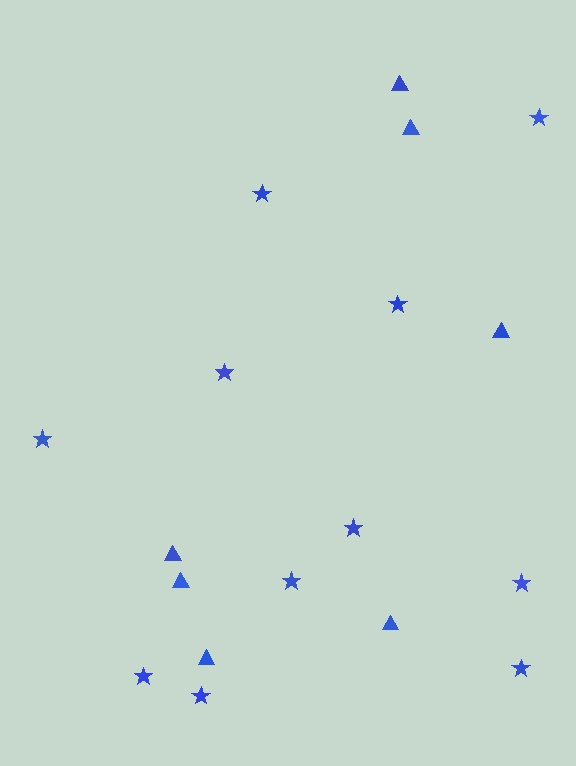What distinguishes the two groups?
There are 2 groups: one group of stars (11) and one group of triangles (7).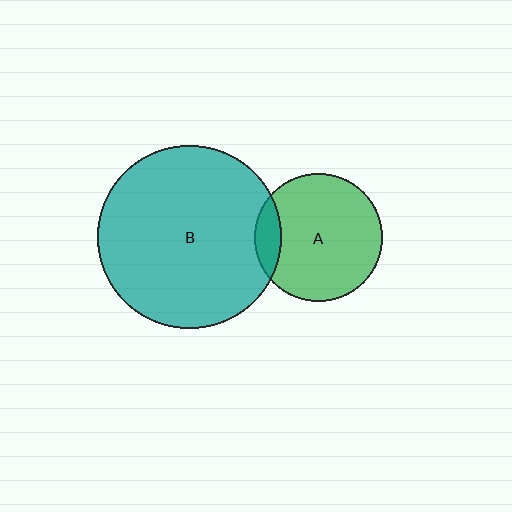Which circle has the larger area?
Circle B (teal).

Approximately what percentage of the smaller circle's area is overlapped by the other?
Approximately 10%.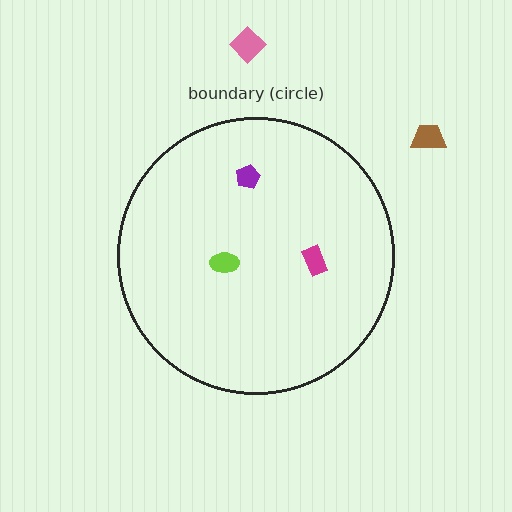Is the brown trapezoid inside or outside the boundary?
Outside.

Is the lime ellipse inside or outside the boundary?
Inside.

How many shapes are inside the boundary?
3 inside, 2 outside.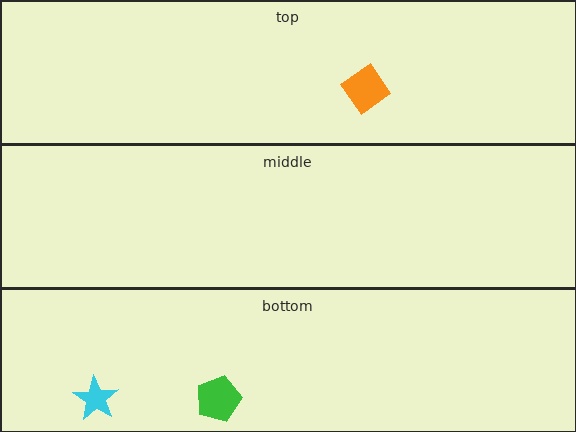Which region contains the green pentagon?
The bottom region.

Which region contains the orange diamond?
The top region.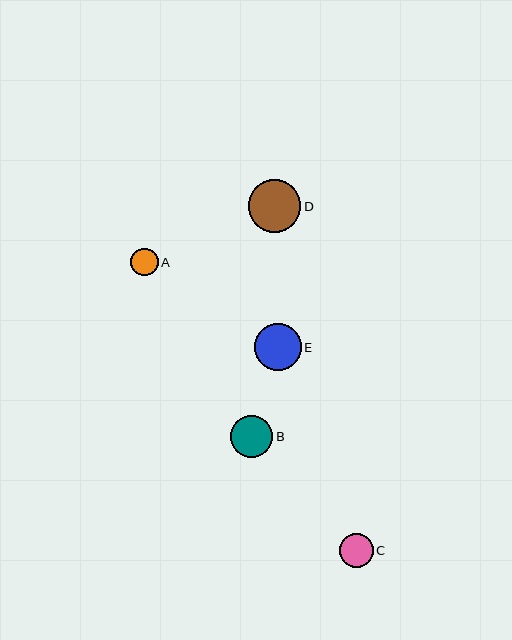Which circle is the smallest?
Circle A is the smallest with a size of approximately 27 pixels.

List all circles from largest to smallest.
From largest to smallest: D, E, B, C, A.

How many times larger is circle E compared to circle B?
Circle E is approximately 1.1 times the size of circle B.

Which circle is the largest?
Circle D is the largest with a size of approximately 53 pixels.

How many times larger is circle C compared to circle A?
Circle C is approximately 1.3 times the size of circle A.